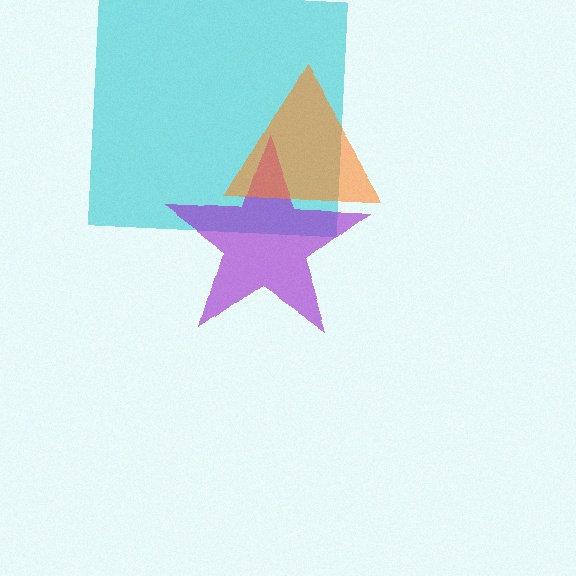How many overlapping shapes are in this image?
There are 3 overlapping shapes in the image.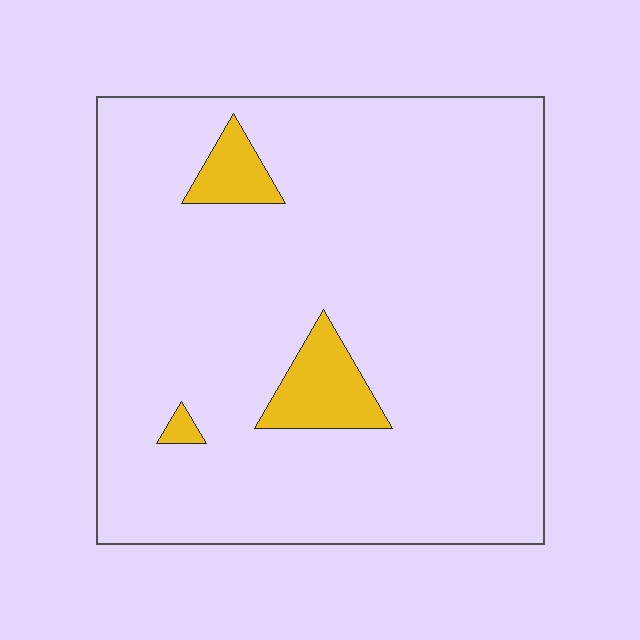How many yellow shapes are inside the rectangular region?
3.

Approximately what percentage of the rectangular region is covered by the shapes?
Approximately 5%.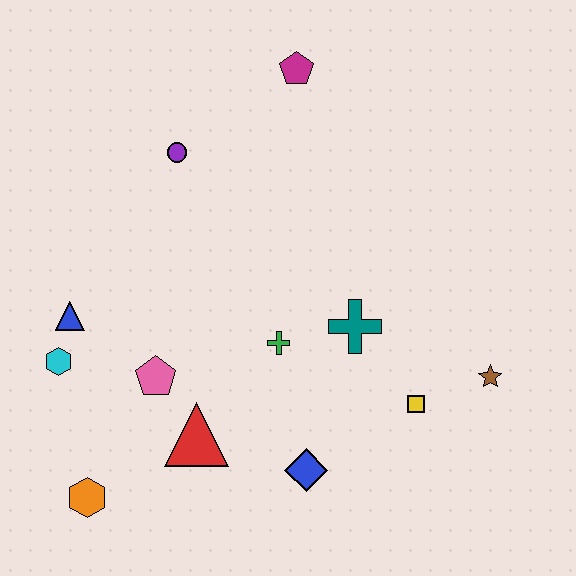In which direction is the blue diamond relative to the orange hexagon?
The blue diamond is to the right of the orange hexagon.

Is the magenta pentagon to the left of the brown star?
Yes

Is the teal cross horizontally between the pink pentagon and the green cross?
No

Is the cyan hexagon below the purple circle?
Yes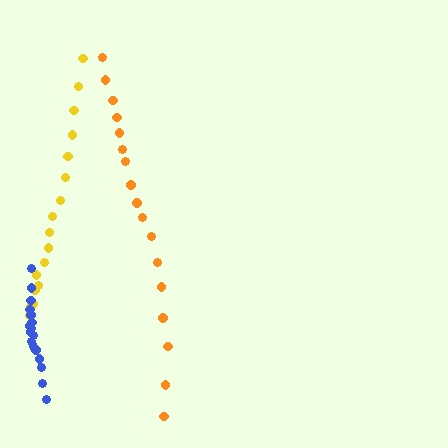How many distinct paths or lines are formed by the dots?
There are 3 distinct paths.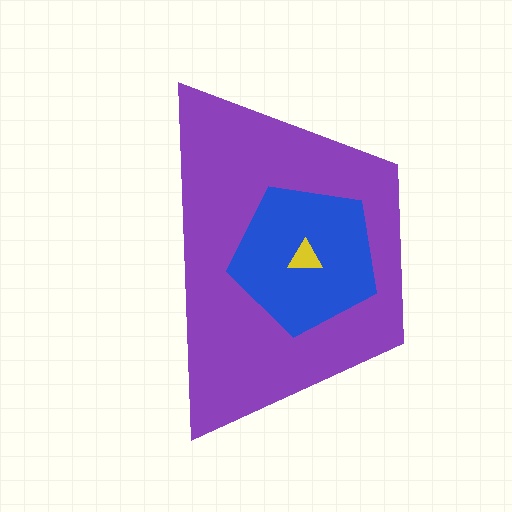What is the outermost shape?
The purple trapezoid.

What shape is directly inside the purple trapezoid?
The blue pentagon.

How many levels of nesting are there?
3.